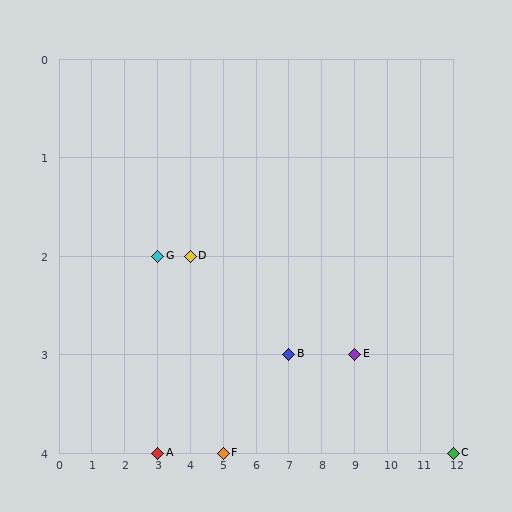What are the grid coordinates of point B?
Point B is at grid coordinates (7, 3).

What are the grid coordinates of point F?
Point F is at grid coordinates (5, 4).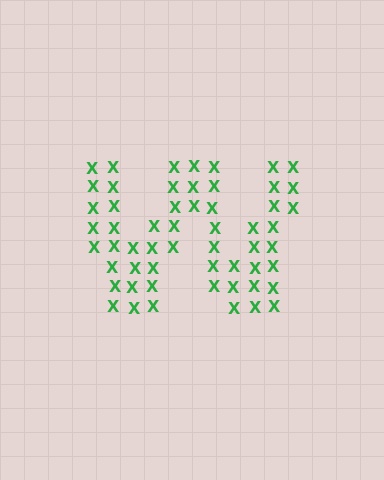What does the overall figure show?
The overall figure shows the letter W.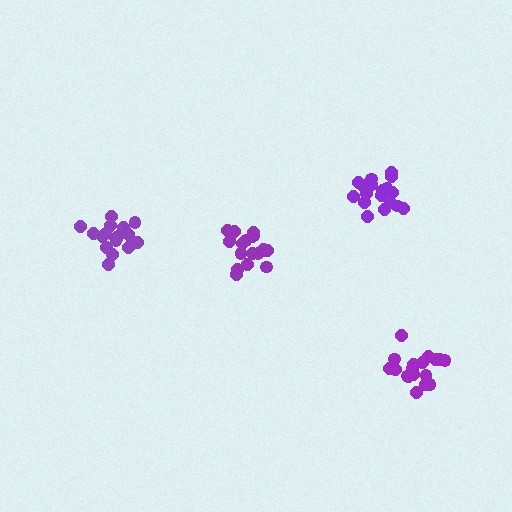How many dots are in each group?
Group 1: 19 dots, Group 2: 19 dots, Group 3: 18 dots, Group 4: 19 dots (75 total).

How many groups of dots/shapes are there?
There are 4 groups.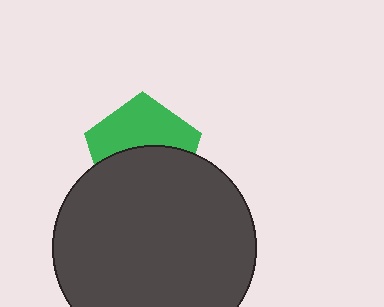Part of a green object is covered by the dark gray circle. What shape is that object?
It is a pentagon.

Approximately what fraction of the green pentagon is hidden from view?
Roughly 52% of the green pentagon is hidden behind the dark gray circle.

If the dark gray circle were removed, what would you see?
You would see the complete green pentagon.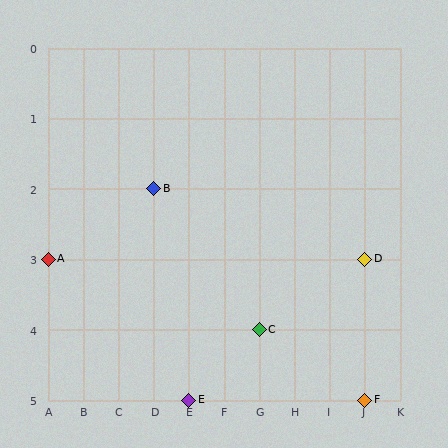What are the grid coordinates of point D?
Point D is at grid coordinates (J, 3).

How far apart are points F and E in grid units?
Points F and E are 5 columns apart.